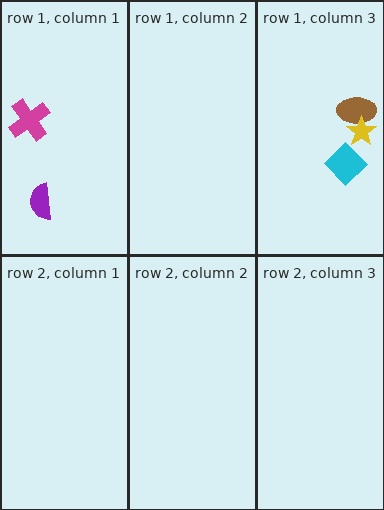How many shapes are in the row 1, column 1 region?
2.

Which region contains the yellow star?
The row 1, column 3 region.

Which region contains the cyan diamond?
The row 1, column 3 region.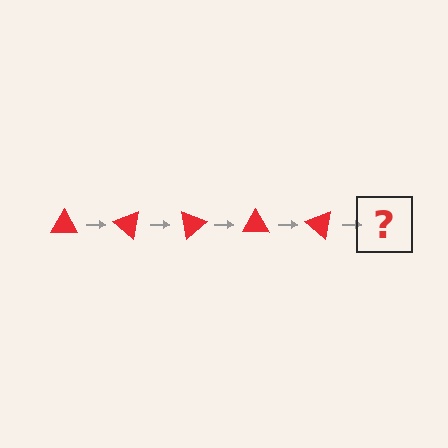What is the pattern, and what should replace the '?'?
The pattern is that the triangle rotates 40 degrees each step. The '?' should be a red triangle rotated 200 degrees.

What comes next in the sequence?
The next element should be a red triangle rotated 200 degrees.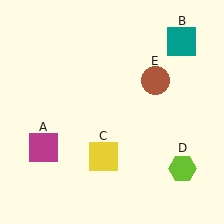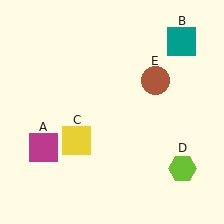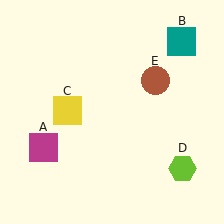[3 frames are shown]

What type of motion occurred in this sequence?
The yellow square (object C) rotated clockwise around the center of the scene.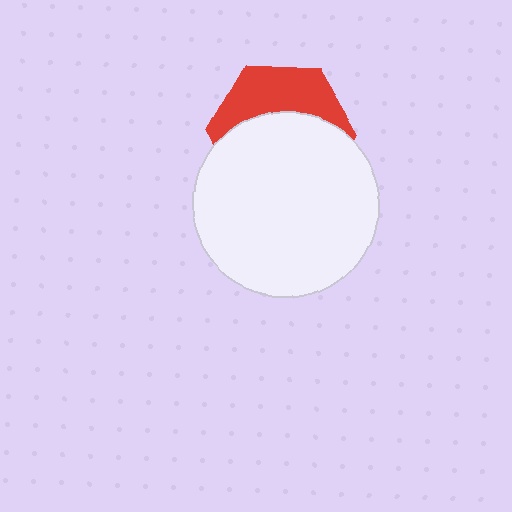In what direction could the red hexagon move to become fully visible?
The red hexagon could move up. That would shift it out from behind the white circle entirely.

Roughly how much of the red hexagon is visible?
A small part of it is visible (roughly 40%).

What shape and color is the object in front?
The object in front is a white circle.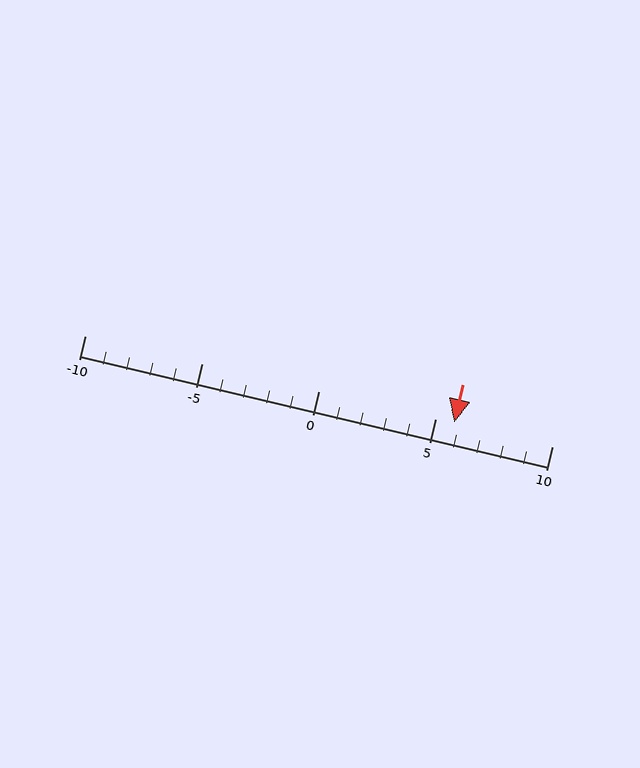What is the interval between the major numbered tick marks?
The major tick marks are spaced 5 units apart.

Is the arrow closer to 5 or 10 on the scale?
The arrow is closer to 5.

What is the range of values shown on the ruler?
The ruler shows values from -10 to 10.